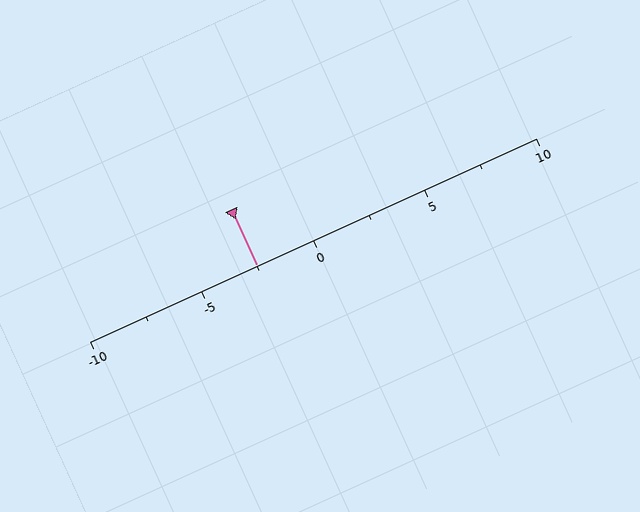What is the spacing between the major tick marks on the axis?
The major ticks are spaced 5 apart.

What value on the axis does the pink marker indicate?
The marker indicates approximately -2.5.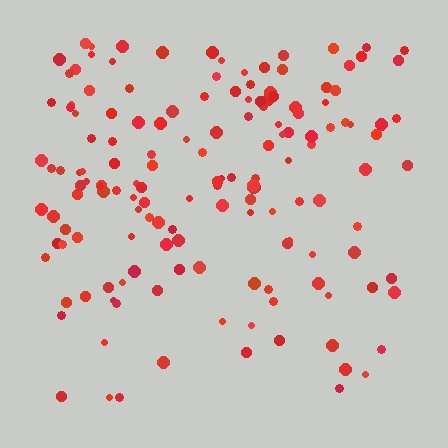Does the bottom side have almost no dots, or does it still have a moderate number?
Still a moderate number, just noticeably fewer than the top.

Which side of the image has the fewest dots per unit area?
The bottom.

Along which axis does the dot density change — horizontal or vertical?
Vertical.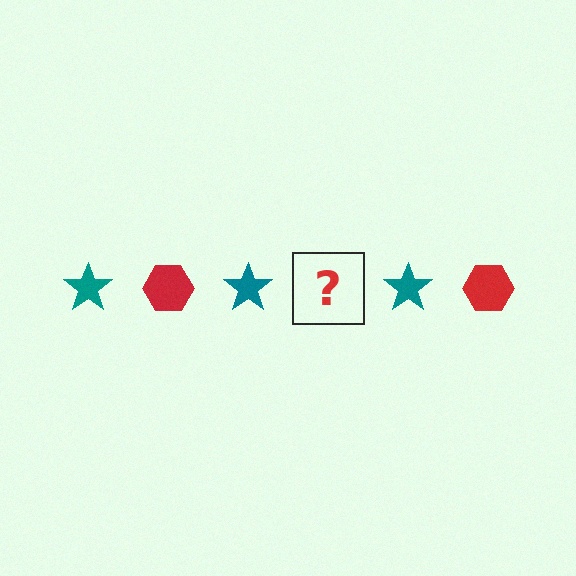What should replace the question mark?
The question mark should be replaced with a red hexagon.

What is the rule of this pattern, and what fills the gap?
The rule is that the pattern alternates between teal star and red hexagon. The gap should be filled with a red hexagon.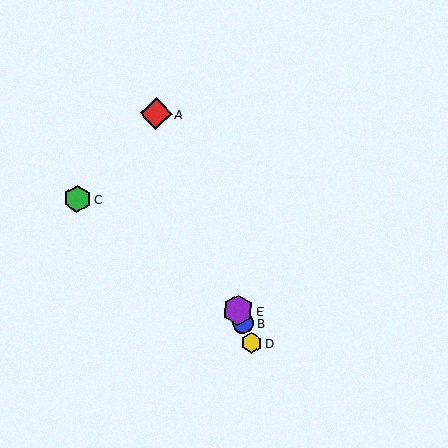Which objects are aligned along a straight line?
Objects A, B, D, E are aligned along a straight line.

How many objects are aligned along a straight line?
4 objects (A, B, D, E) are aligned along a straight line.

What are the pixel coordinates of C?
Object C is at (77, 199).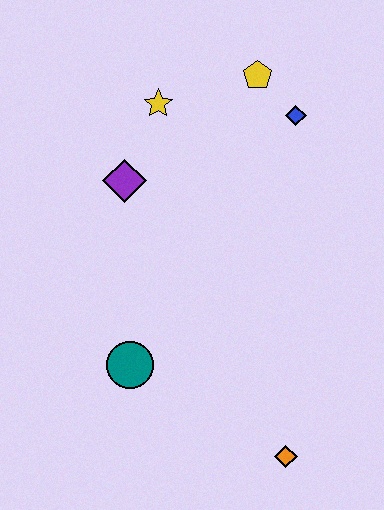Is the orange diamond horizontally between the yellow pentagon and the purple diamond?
No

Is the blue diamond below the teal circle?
No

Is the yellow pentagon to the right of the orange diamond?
No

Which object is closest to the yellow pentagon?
The blue diamond is closest to the yellow pentagon.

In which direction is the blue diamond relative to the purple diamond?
The blue diamond is to the right of the purple diamond.